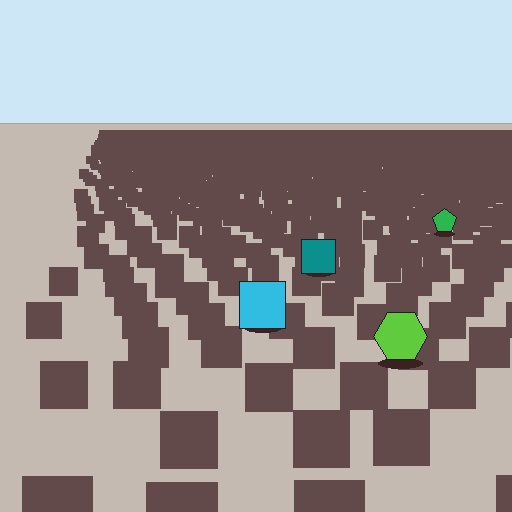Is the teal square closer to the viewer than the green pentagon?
Yes. The teal square is closer — you can tell from the texture gradient: the ground texture is coarser near it.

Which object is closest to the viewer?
The lime hexagon is closest. The texture marks near it are larger and more spread out.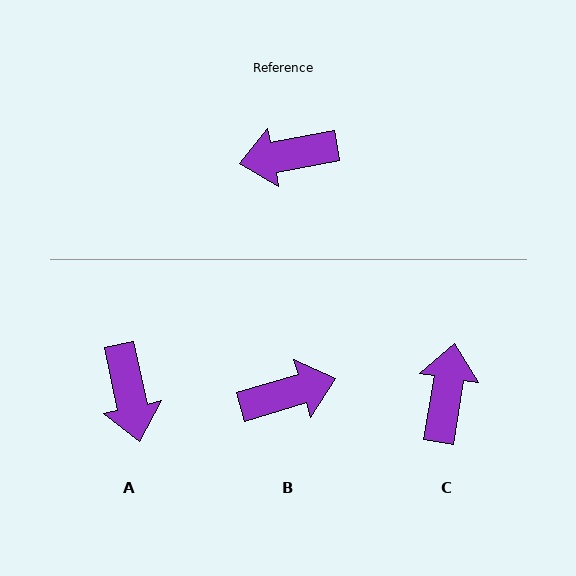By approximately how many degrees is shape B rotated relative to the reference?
Approximately 174 degrees clockwise.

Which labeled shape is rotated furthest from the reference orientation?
B, about 174 degrees away.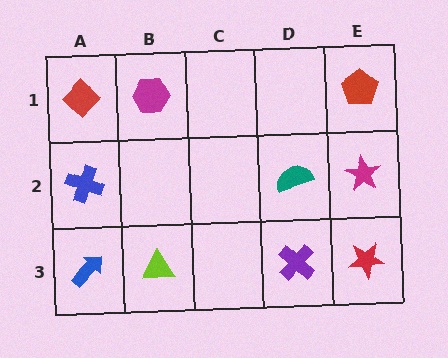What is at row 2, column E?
A magenta star.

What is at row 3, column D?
A purple cross.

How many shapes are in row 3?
4 shapes.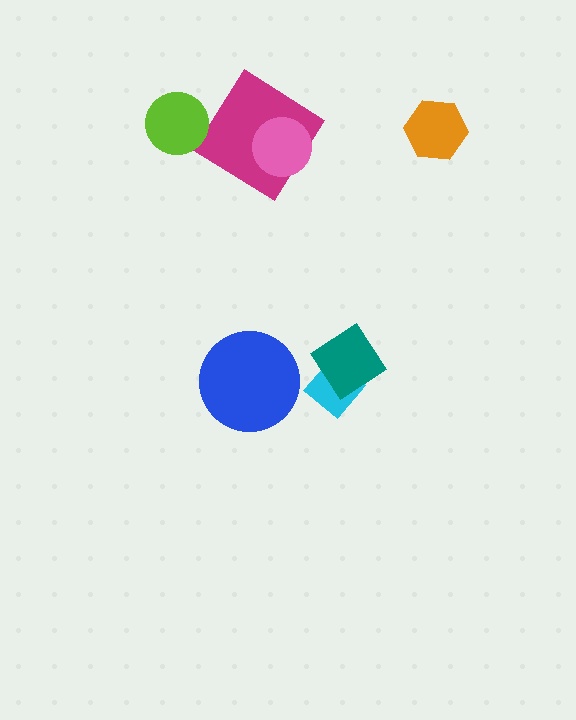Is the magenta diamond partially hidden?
Yes, it is partially covered by another shape.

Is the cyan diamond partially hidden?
Yes, it is partially covered by another shape.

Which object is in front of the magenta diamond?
The pink circle is in front of the magenta diamond.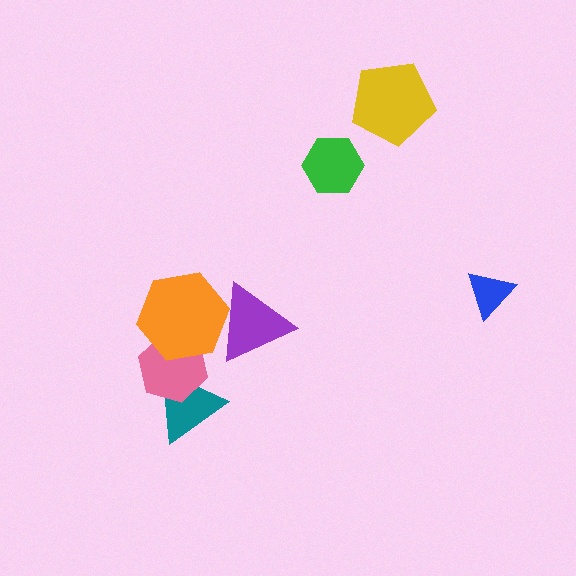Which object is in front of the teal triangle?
The pink hexagon is in front of the teal triangle.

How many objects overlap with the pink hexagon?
2 objects overlap with the pink hexagon.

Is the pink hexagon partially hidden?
Yes, it is partially covered by another shape.